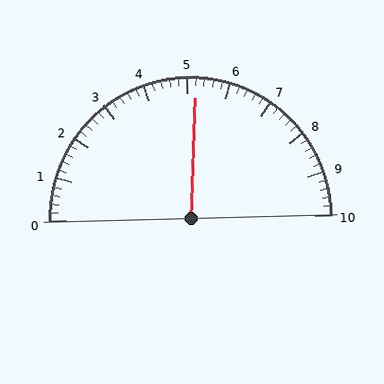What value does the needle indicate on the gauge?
The needle indicates approximately 5.2.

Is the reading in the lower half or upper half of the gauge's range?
The reading is in the upper half of the range (0 to 10).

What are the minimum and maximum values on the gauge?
The gauge ranges from 0 to 10.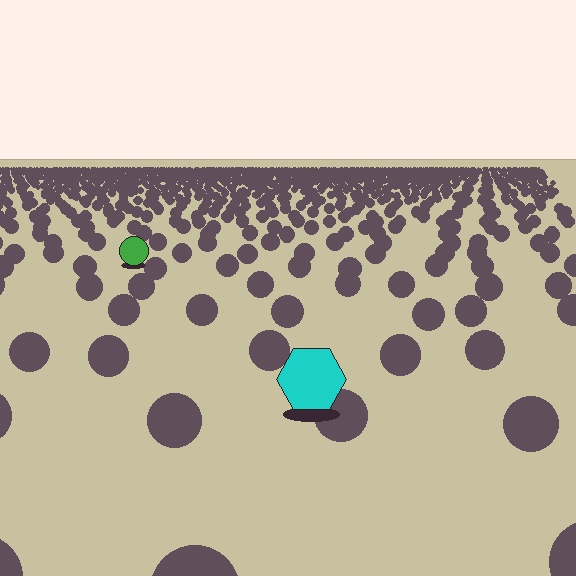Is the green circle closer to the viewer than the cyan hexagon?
No. The cyan hexagon is closer — you can tell from the texture gradient: the ground texture is coarser near it.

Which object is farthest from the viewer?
The green circle is farthest from the viewer. It appears smaller and the ground texture around it is denser.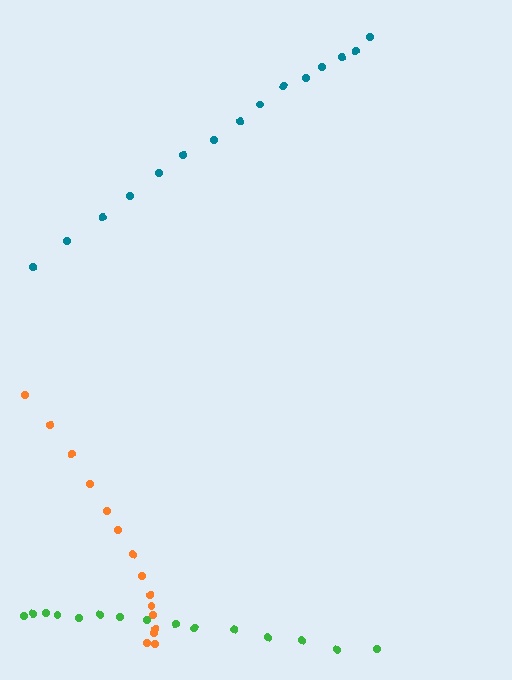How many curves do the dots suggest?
There are 3 distinct paths.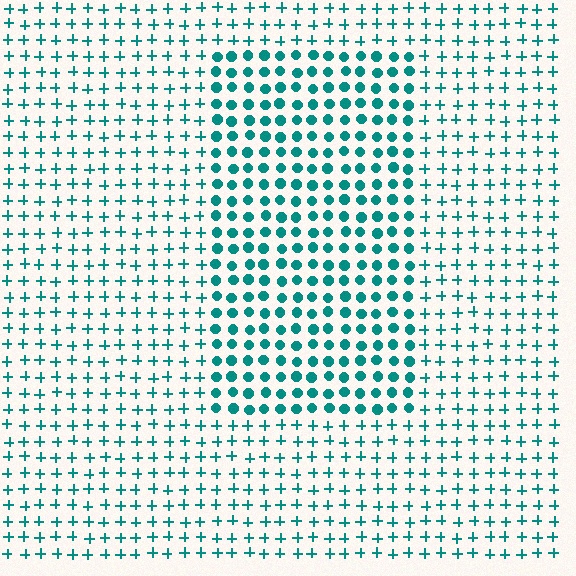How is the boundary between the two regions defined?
The boundary is defined by a change in element shape: circles inside vs. plus signs outside. All elements share the same color and spacing.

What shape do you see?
I see a rectangle.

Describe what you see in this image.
The image is filled with small teal elements arranged in a uniform grid. A rectangle-shaped region contains circles, while the surrounding area contains plus signs. The boundary is defined purely by the change in element shape.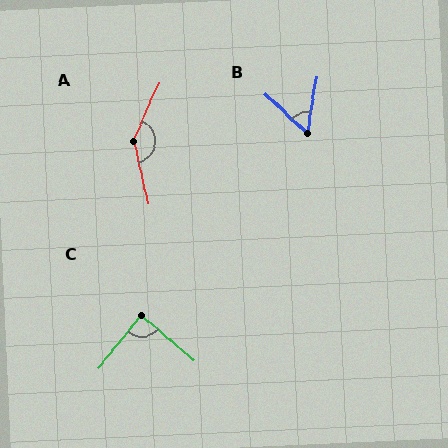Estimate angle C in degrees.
Approximately 88 degrees.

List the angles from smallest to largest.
B (56°), C (88°), A (144°).